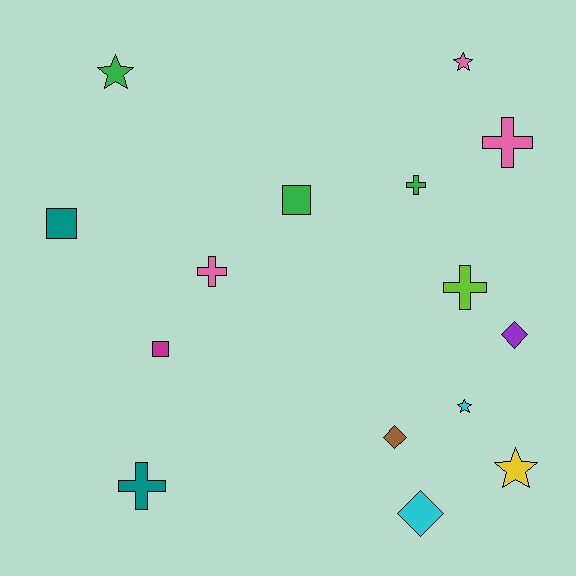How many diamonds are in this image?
There are 3 diamonds.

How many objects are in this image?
There are 15 objects.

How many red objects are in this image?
There are no red objects.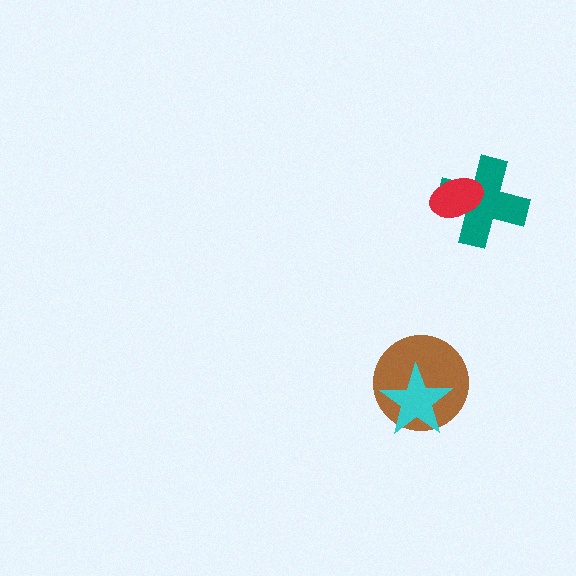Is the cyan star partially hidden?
No, no other shape covers it.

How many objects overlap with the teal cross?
1 object overlaps with the teal cross.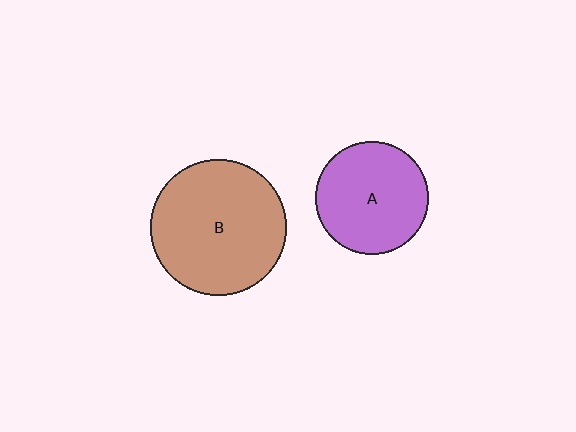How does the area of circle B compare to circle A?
Approximately 1.5 times.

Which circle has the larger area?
Circle B (brown).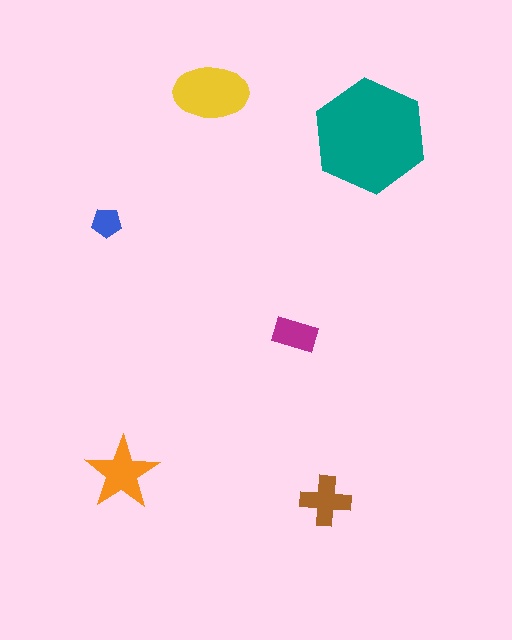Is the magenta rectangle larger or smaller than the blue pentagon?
Larger.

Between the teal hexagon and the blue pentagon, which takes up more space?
The teal hexagon.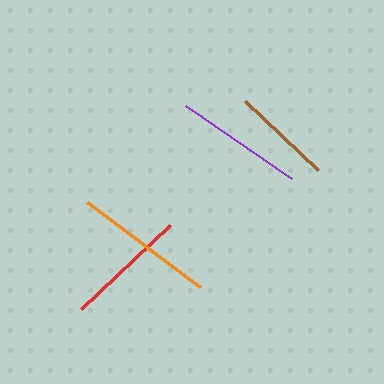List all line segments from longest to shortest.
From longest to shortest: orange, purple, red, brown.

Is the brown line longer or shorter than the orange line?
The orange line is longer than the brown line.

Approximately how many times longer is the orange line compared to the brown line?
The orange line is approximately 1.4 times the length of the brown line.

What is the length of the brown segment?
The brown segment is approximately 100 pixels long.